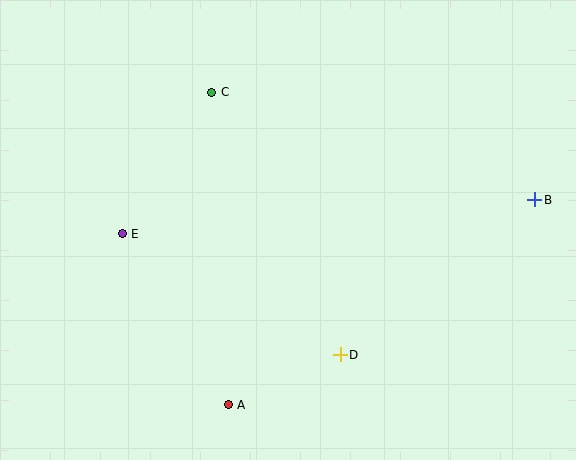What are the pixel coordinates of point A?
Point A is at (228, 405).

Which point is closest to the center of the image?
Point D at (340, 355) is closest to the center.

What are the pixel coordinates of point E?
Point E is at (122, 234).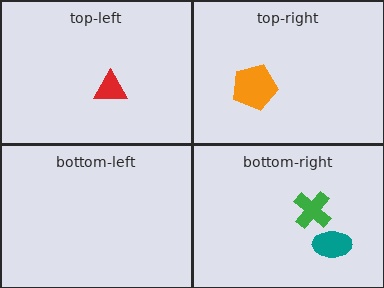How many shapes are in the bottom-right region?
2.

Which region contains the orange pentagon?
The top-right region.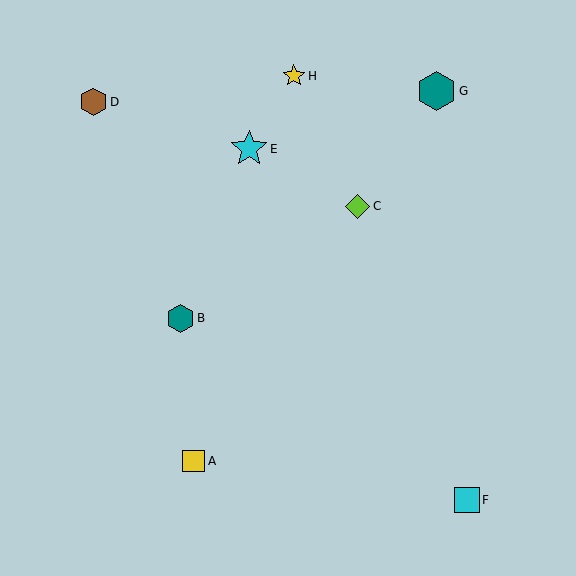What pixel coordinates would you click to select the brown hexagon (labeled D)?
Click at (93, 102) to select the brown hexagon D.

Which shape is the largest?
The teal hexagon (labeled G) is the largest.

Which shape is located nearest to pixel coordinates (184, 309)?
The teal hexagon (labeled B) at (180, 318) is nearest to that location.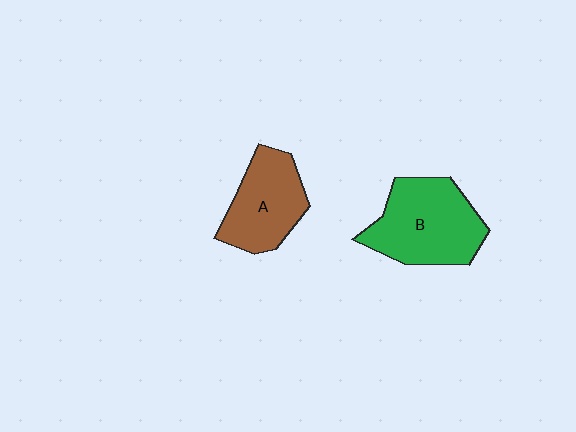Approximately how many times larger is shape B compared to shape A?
Approximately 1.3 times.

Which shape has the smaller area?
Shape A (brown).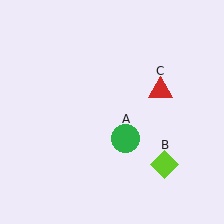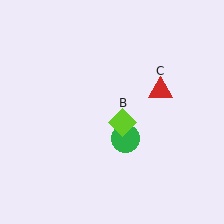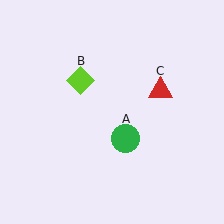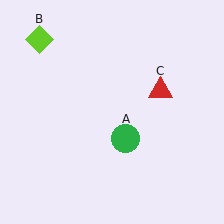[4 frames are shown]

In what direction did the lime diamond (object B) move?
The lime diamond (object B) moved up and to the left.